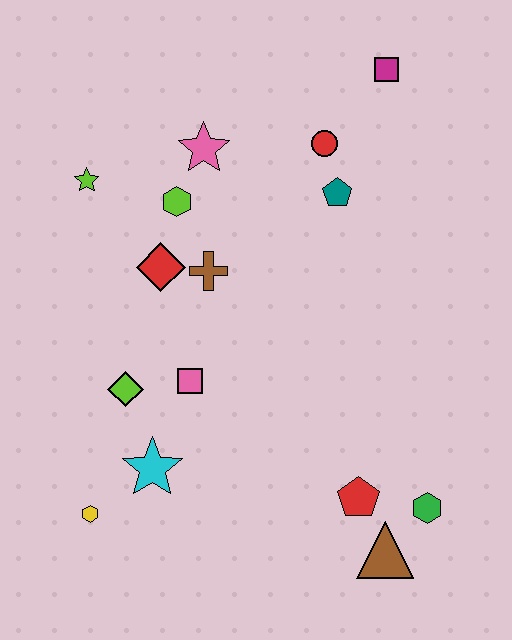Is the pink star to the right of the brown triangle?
No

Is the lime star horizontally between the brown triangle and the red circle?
No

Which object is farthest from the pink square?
The magenta square is farthest from the pink square.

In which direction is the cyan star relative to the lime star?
The cyan star is below the lime star.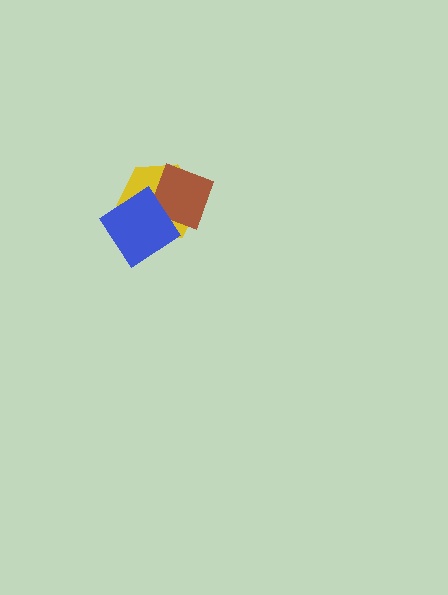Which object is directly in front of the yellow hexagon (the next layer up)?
The brown square is directly in front of the yellow hexagon.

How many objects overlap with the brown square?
2 objects overlap with the brown square.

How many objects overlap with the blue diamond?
2 objects overlap with the blue diamond.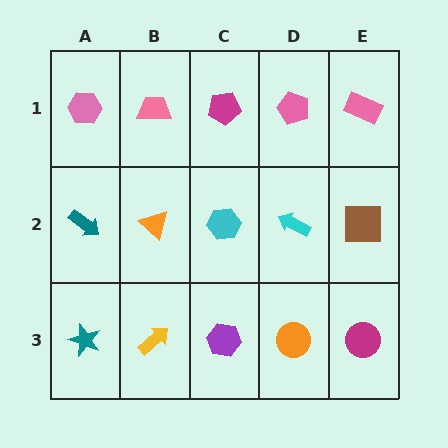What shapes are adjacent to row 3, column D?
A cyan arrow (row 2, column D), a purple hexagon (row 3, column C), a magenta circle (row 3, column E).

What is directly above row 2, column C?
A magenta pentagon.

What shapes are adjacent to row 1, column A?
A teal arrow (row 2, column A), a pink trapezoid (row 1, column B).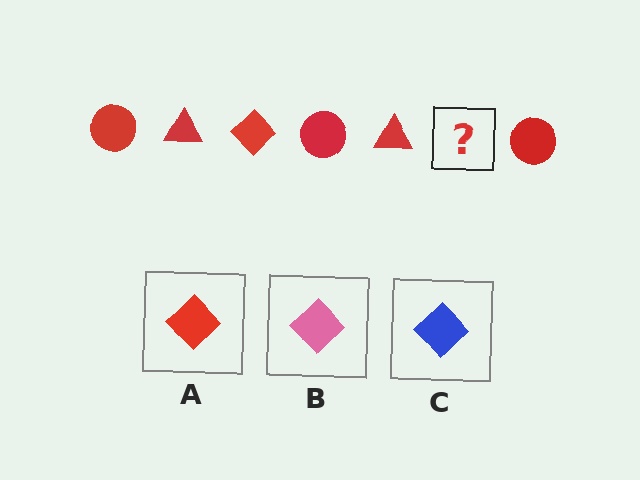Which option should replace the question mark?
Option A.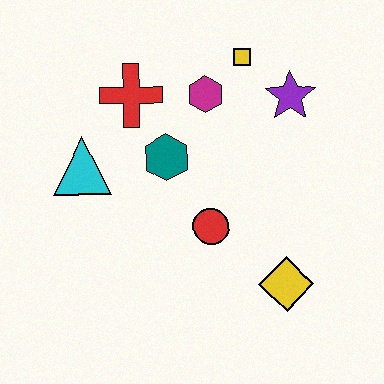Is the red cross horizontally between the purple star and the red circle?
No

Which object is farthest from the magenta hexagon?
The yellow diamond is farthest from the magenta hexagon.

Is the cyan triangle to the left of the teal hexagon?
Yes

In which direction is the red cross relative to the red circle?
The red cross is above the red circle.